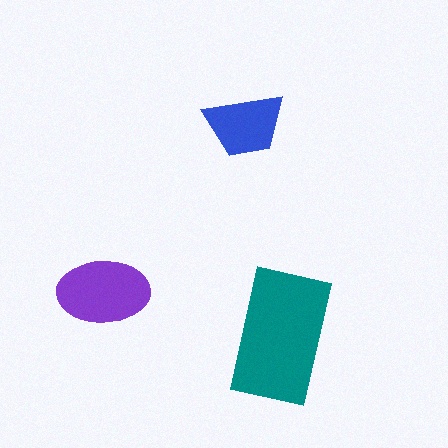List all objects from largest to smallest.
The teal rectangle, the purple ellipse, the blue trapezoid.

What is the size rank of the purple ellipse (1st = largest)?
2nd.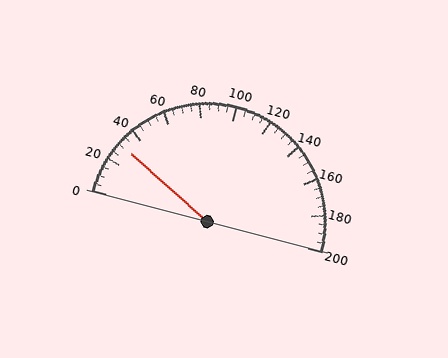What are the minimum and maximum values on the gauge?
The gauge ranges from 0 to 200.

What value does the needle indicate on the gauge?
The needle indicates approximately 30.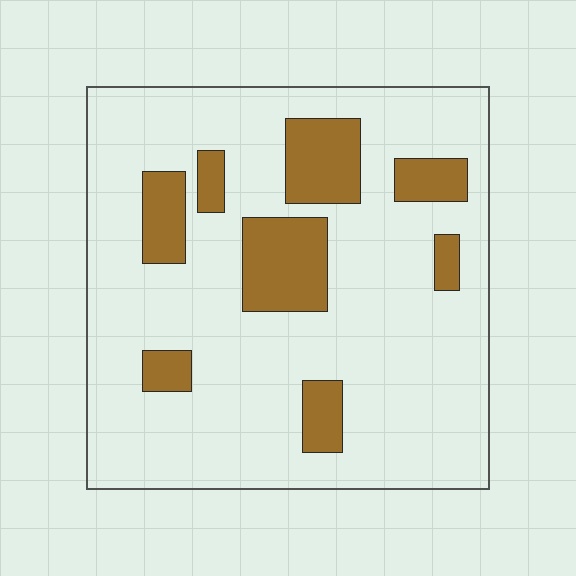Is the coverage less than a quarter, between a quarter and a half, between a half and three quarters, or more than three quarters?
Less than a quarter.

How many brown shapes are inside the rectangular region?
8.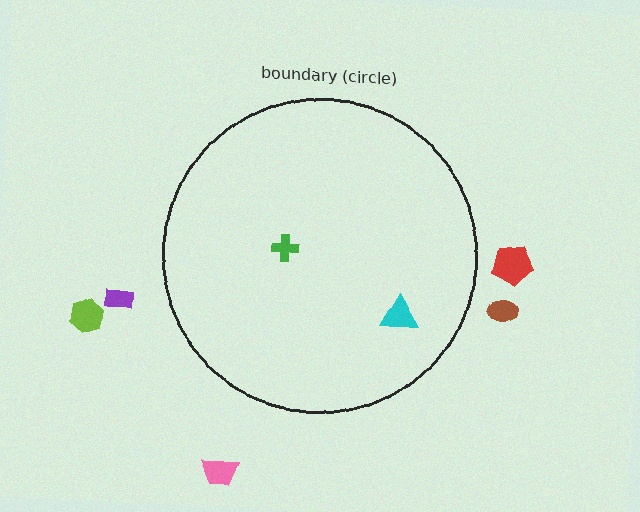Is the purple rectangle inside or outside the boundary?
Outside.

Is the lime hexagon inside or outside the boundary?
Outside.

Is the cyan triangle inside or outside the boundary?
Inside.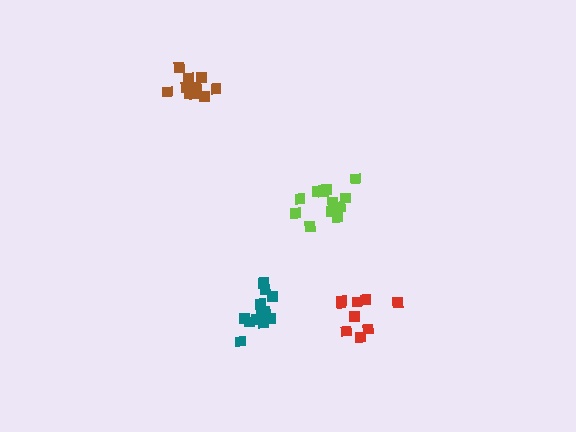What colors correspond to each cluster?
The clusters are colored: lime, teal, brown, red.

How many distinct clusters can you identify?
There are 4 distinct clusters.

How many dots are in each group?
Group 1: 12 dots, Group 2: 12 dots, Group 3: 10 dots, Group 4: 9 dots (43 total).